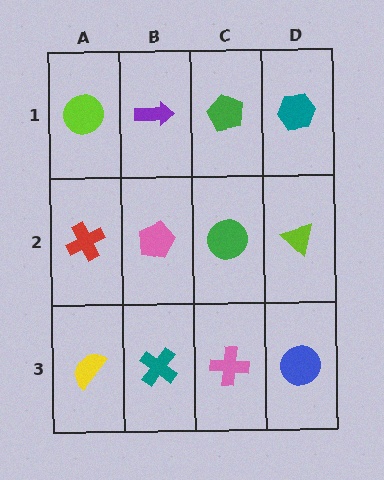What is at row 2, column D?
A lime triangle.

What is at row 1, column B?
A purple arrow.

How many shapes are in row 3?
4 shapes.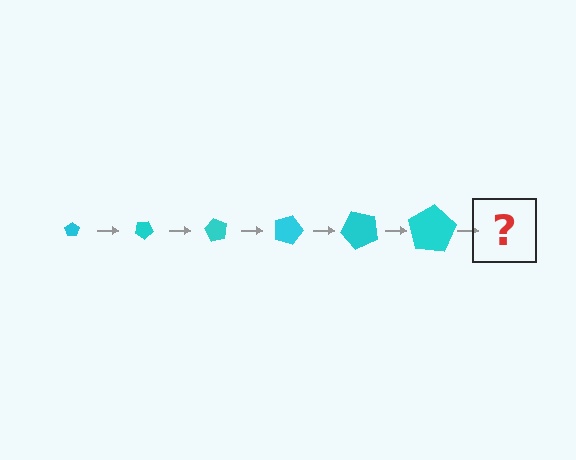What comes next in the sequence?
The next element should be a pentagon, larger than the previous one and rotated 180 degrees from the start.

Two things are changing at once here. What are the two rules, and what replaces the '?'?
The two rules are that the pentagon grows larger each step and it rotates 30 degrees each step. The '?' should be a pentagon, larger than the previous one and rotated 180 degrees from the start.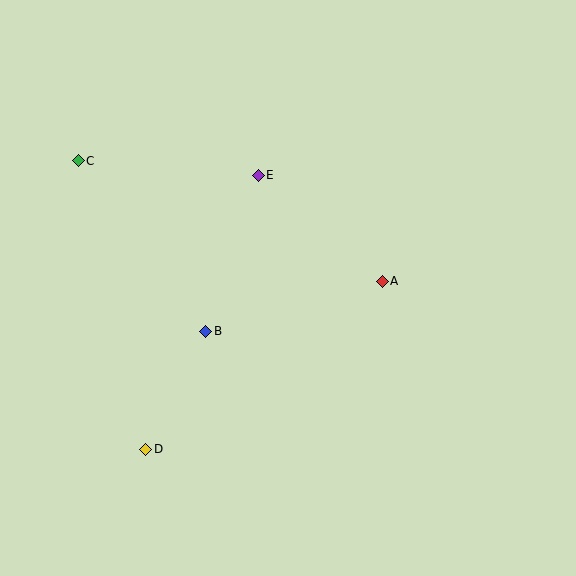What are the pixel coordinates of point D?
Point D is at (146, 449).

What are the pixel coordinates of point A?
Point A is at (382, 281).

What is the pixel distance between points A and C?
The distance between A and C is 327 pixels.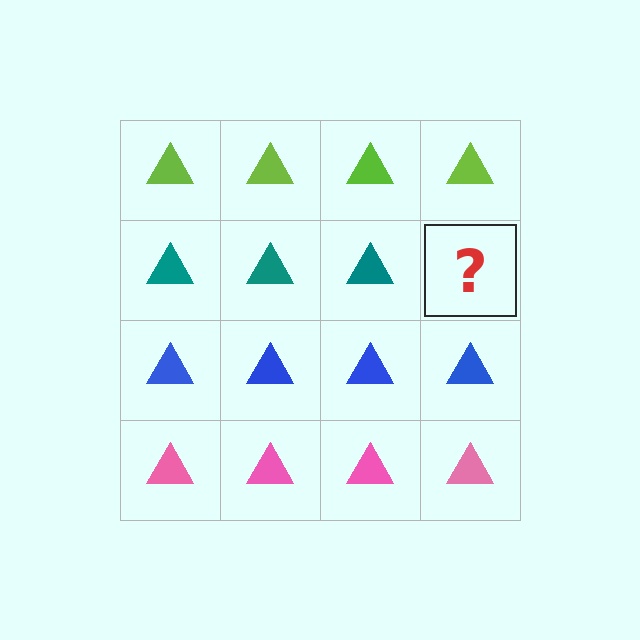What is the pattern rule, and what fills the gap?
The rule is that each row has a consistent color. The gap should be filled with a teal triangle.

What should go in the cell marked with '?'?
The missing cell should contain a teal triangle.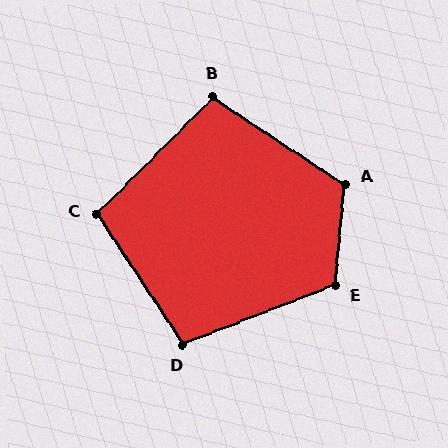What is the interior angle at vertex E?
Approximately 116 degrees (obtuse).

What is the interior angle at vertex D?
Approximately 102 degrees (obtuse).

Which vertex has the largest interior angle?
A, at approximately 118 degrees.